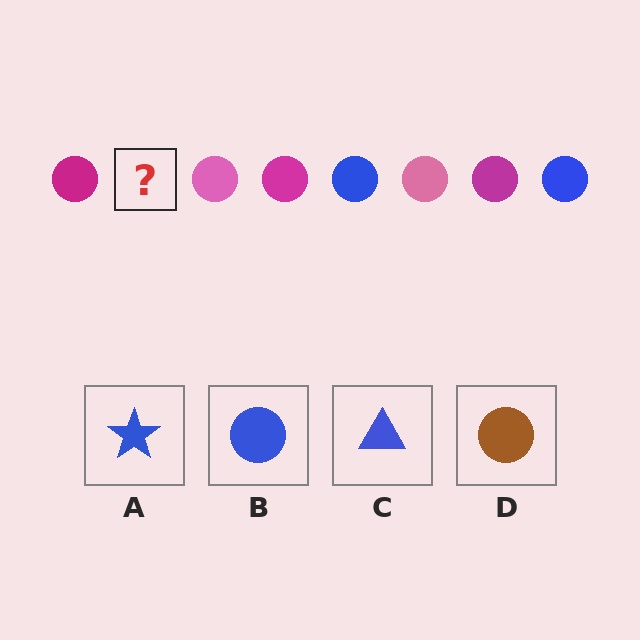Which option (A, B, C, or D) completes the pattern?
B.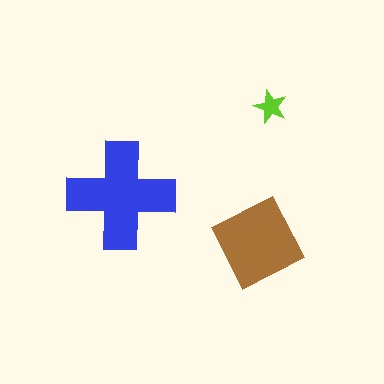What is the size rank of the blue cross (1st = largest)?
1st.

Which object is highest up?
The lime star is topmost.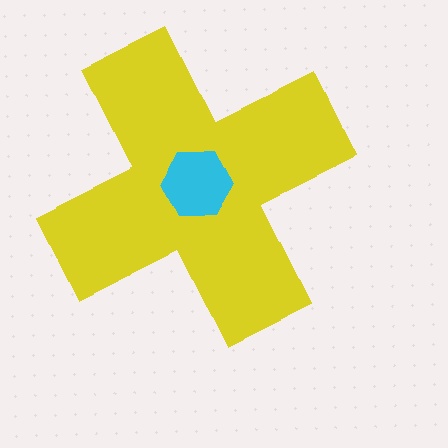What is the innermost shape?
The cyan hexagon.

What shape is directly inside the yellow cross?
The cyan hexagon.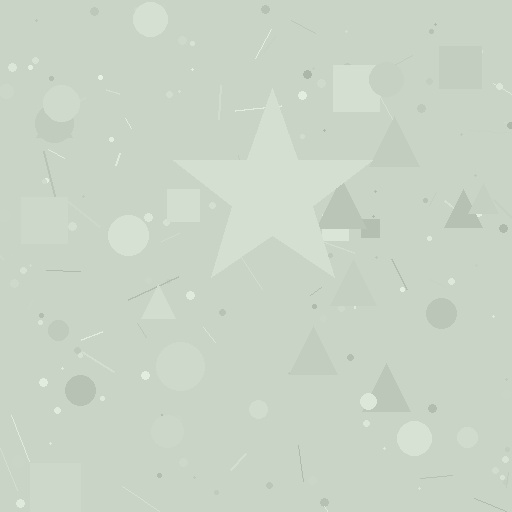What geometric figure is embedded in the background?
A star is embedded in the background.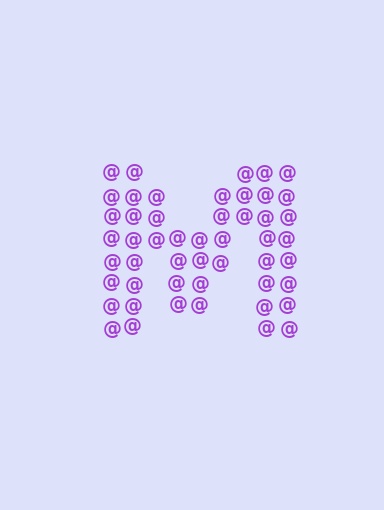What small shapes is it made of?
It is made of small at signs.